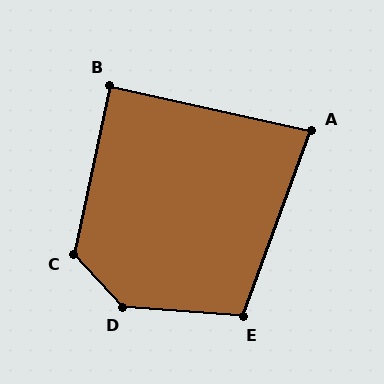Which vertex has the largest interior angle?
D, at approximately 138 degrees.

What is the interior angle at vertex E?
Approximately 106 degrees (obtuse).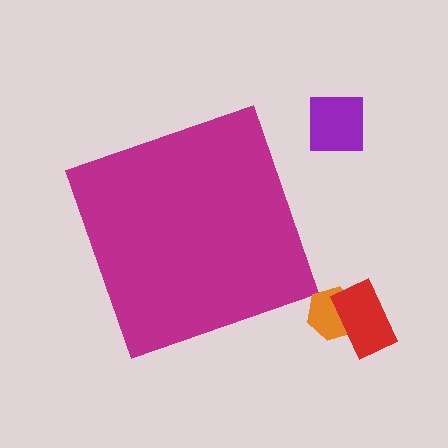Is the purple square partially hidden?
No, the purple square is fully visible.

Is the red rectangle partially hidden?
No, the red rectangle is fully visible.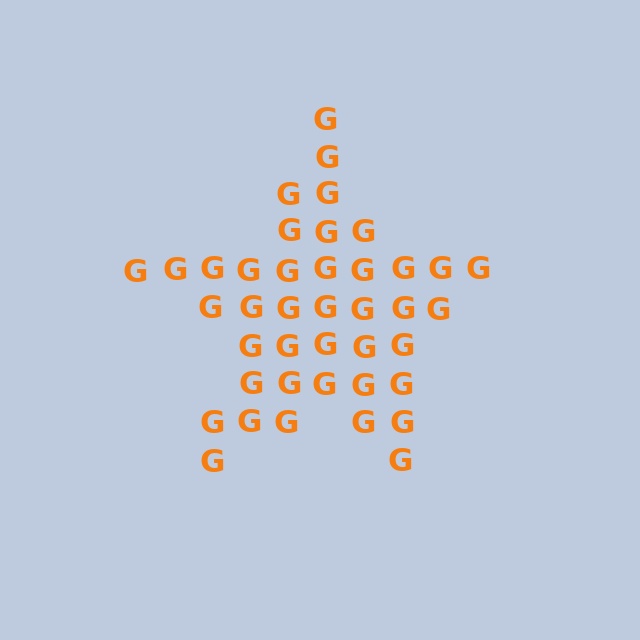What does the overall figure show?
The overall figure shows a star.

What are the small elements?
The small elements are letter G's.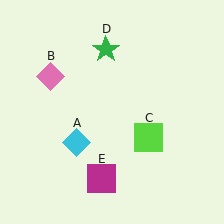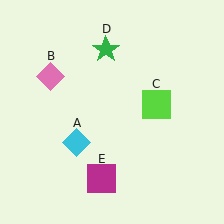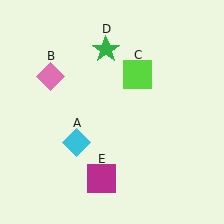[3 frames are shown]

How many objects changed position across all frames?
1 object changed position: lime square (object C).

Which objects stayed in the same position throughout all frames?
Cyan diamond (object A) and pink diamond (object B) and green star (object D) and magenta square (object E) remained stationary.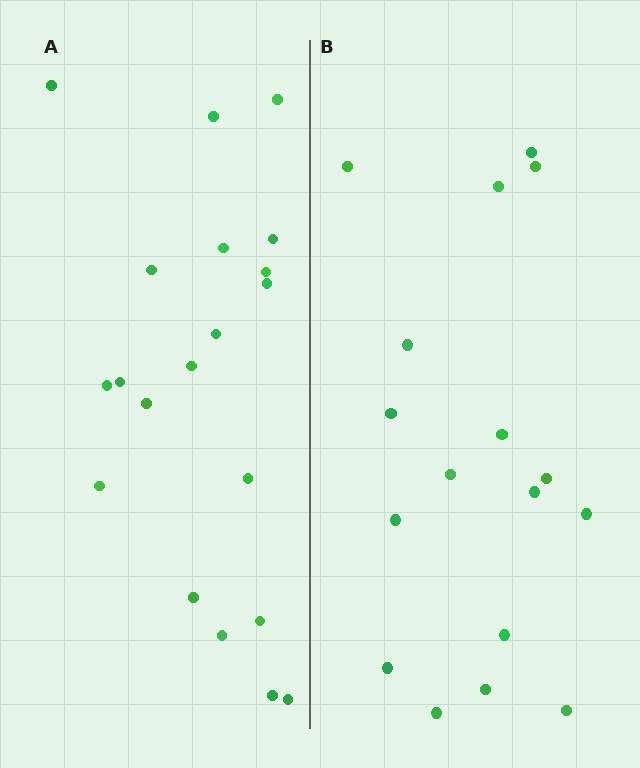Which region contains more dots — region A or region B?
Region A (the left region) has more dots.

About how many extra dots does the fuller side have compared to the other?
Region A has just a few more — roughly 2 or 3 more dots than region B.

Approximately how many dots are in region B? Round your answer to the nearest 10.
About 20 dots. (The exact count is 17, which rounds to 20.)